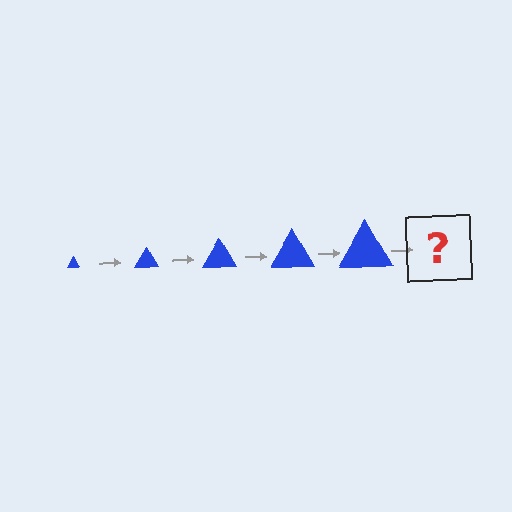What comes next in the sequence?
The next element should be a blue triangle, larger than the previous one.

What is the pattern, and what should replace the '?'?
The pattern is that the triangle gets progressively larger each step. The '?' should be a blue triangle, larger than the previous one.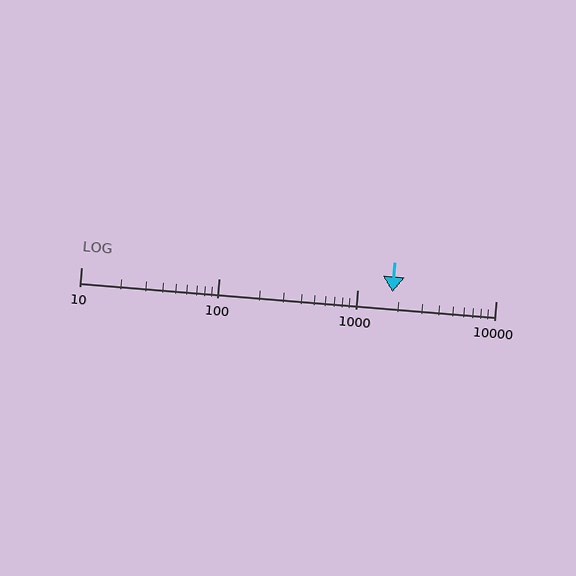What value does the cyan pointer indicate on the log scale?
The pointer indicates approximately 1800.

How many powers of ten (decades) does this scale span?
The scale spans 3 decades, from 10 to 10000.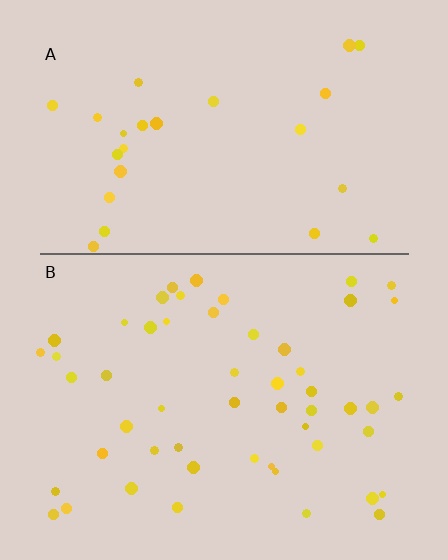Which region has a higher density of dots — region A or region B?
B (the bottom).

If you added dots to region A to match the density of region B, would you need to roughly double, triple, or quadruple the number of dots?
Approximately double.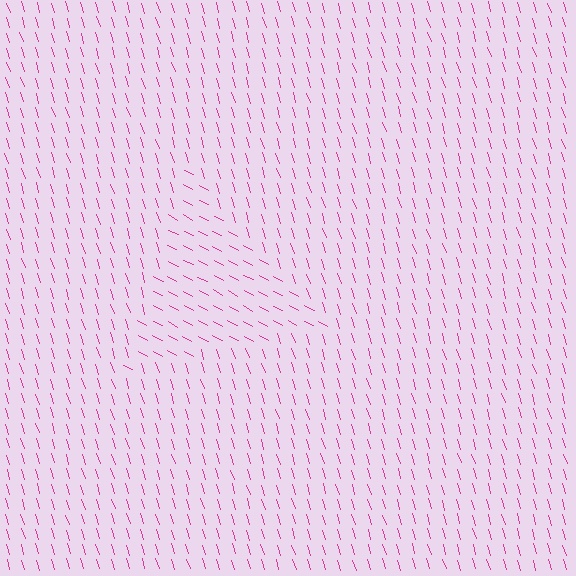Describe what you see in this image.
The image is filled with small magenta line segments. A triangle region in the image has lines oriented differently from the surrounding lines, creating a visible texture boundary.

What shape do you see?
I see a triangle.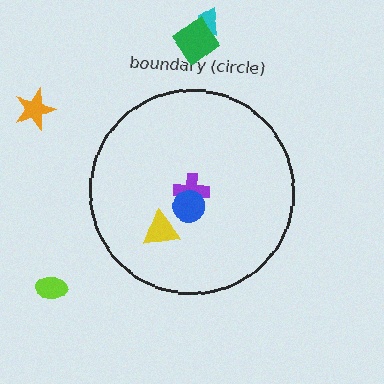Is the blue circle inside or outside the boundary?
Inside.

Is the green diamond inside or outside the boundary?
Outside.